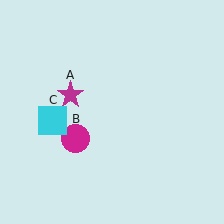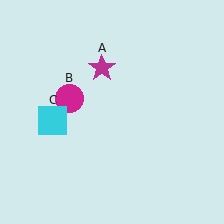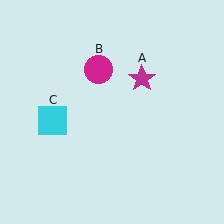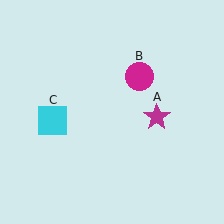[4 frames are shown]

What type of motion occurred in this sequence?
The magenta star (object A), magenta circle (object B) rotated clockwise around the center of the scene.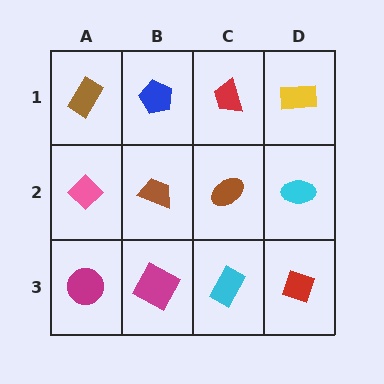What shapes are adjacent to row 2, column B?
A blue pentagon (row 1, column B), a magenta square (row 3, column B), a pink diamond (row 2, column A), a brown ellipse (row 2, column C).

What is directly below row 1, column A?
A pink diamond.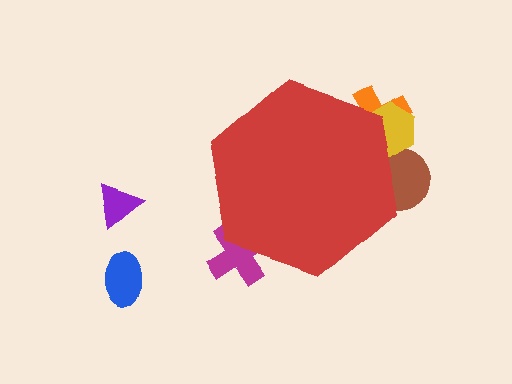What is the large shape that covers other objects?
A red hexagon.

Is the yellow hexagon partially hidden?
Yes, the yellow hexagon is partially hidden behind the red hexagon.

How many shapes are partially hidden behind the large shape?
4 shapes are partially hidden.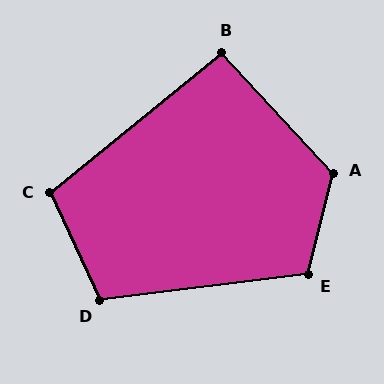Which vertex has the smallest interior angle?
B, at approximately 94 degrees.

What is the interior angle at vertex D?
Approximately 108 degrees (obtuse).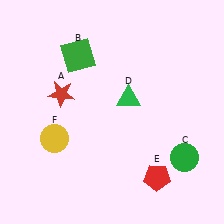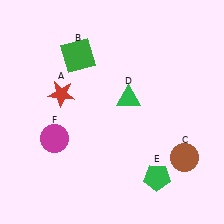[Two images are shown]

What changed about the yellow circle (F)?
In Image 1, F is yellow. In Image 2, it changed to magenta.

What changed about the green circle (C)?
In Image 1, C is green. In Image 2, it changed to brown.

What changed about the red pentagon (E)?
In Image 1, E is red. In Image 2, it changed to green.